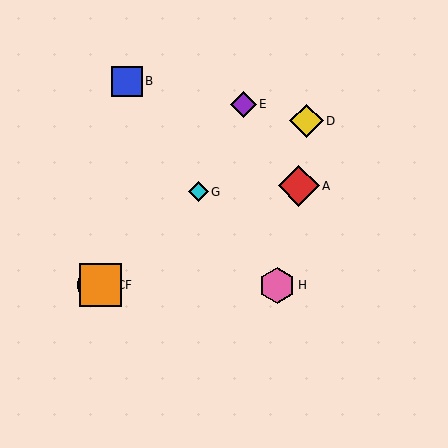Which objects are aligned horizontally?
Objects C, F, H are aligned horizontally.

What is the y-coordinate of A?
Object A is at y≈186.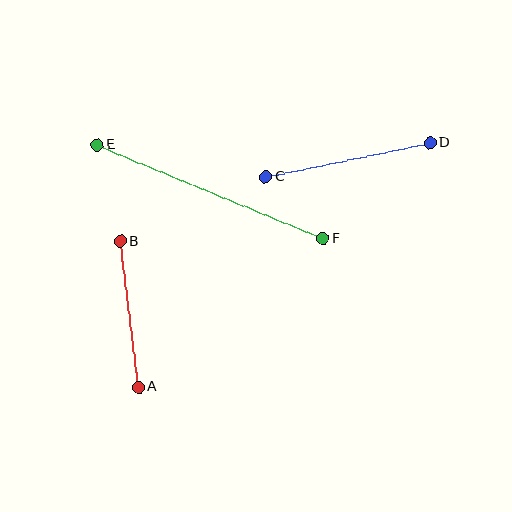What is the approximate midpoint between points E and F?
The midpoint is at approximately (210, 192) pixels.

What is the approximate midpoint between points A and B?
The midpoint is at approximately (129, 314) pixels.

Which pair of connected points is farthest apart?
Points E and F are farthest apart.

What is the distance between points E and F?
The distance is approximately 244 pixels.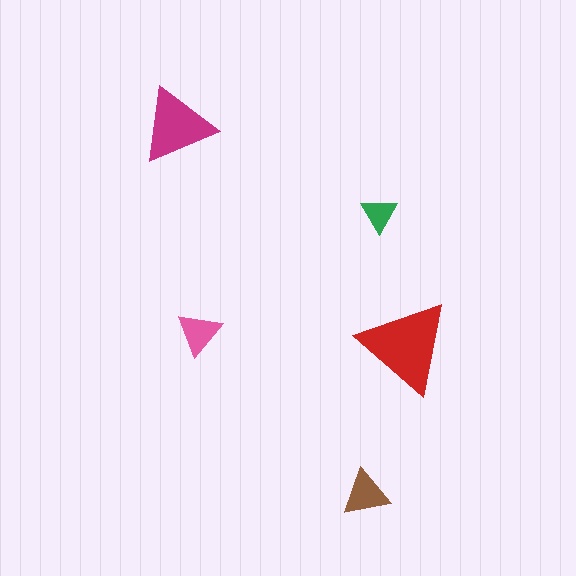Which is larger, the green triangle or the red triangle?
The red one.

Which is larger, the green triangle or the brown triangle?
The brown one.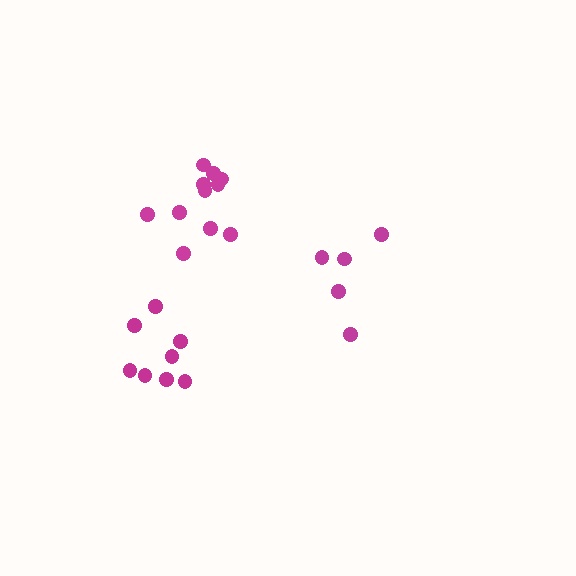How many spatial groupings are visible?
There are 3 spatial groupings.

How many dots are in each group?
Group 1: 11 dots, Group 2: 8 dots, Group 3: 5 dots (24 total).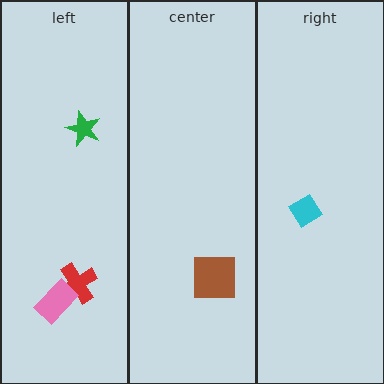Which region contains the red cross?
The left region.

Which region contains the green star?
The left region.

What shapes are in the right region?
The cyan diamond.